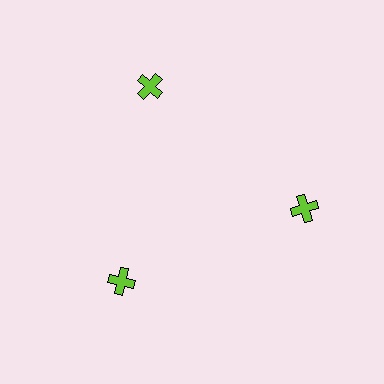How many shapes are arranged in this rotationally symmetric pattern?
There are 3 shapes, arranged in 3 groups of 1.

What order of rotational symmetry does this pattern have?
This pattern has 3-fold rotational symmetry.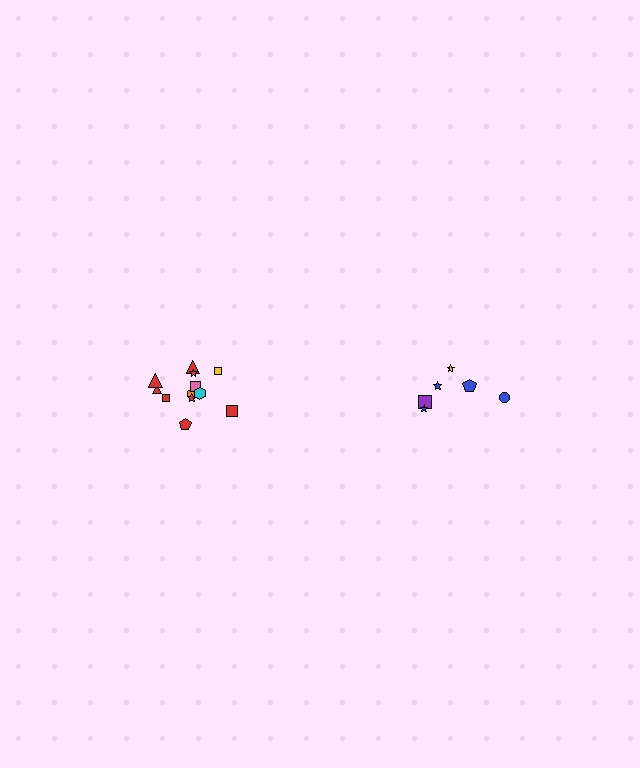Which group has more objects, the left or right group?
The left group.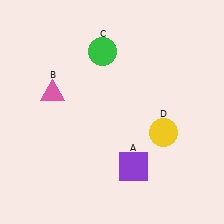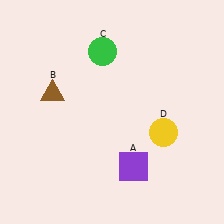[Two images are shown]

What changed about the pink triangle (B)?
In Image 1, B is pink. In Image 2, it changed to brown.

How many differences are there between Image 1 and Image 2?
There is 1 difference between the two images.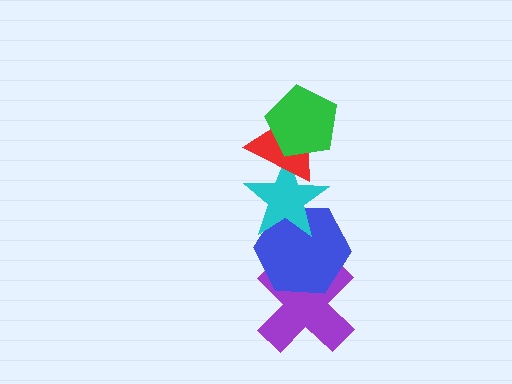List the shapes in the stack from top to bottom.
From top to bottom: the green pentagon, the red triangle, the cyan star, the blue hexagon, the purple cross.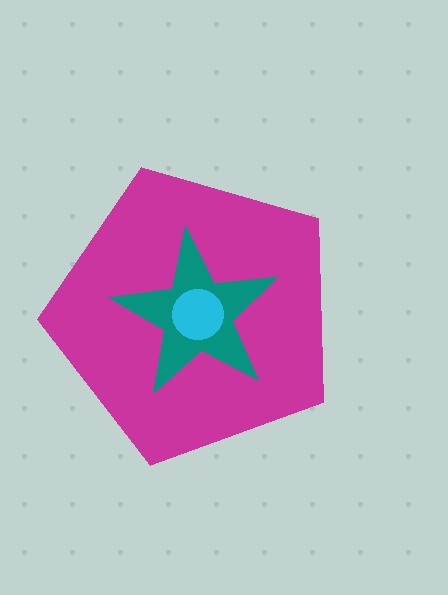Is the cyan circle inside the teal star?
Yes.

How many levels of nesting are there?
3.